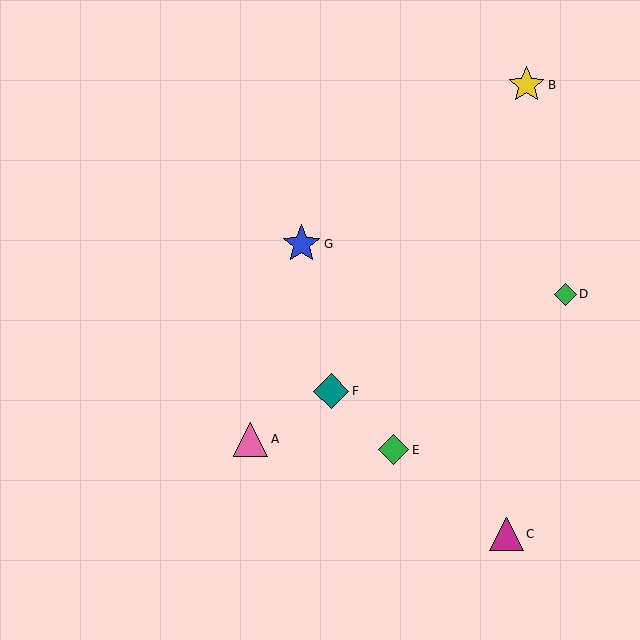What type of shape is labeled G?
Shape G is a blue star.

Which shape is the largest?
The blue star (labeled G) is the largest.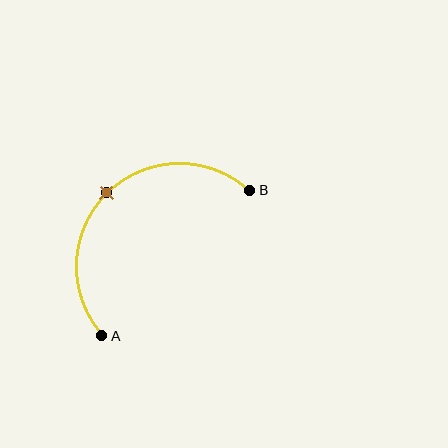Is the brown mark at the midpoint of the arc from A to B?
Yes. The brown mark lies on the arc at equal arc-length from both A and B — it is the arc midpoint.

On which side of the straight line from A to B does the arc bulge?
The arc bulges above and to the left of the straight line connecting A and B.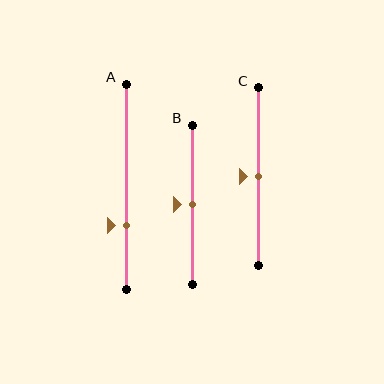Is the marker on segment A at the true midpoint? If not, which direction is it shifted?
No, the marker on segment A is shifted downward by about 19% of the segment length.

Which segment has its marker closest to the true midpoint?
Segment B has its marker closest to the true midpoint.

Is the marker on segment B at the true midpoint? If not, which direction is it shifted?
Yes, the marker on segment B is at the true midpoint.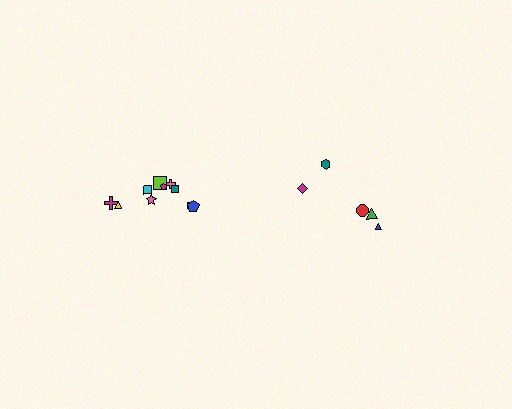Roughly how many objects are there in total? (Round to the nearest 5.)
Roughly 15 objects in total.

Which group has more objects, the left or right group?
The left group.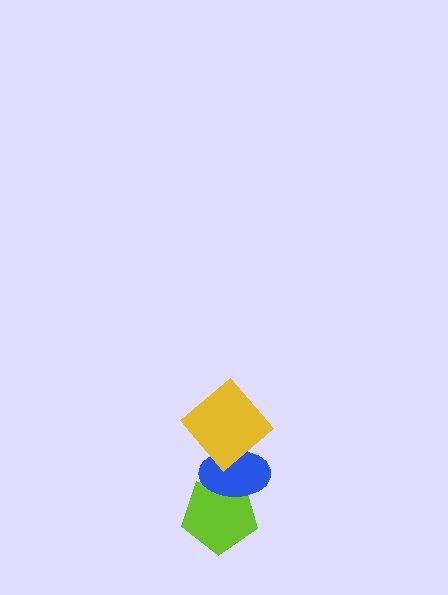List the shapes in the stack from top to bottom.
From top to bottom: the yellow diamond, the blue ellipse, the lime pentagon.